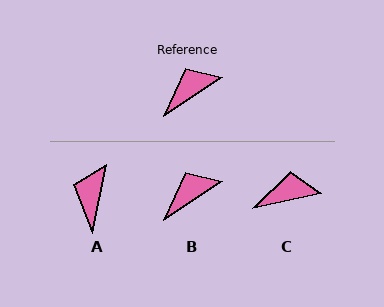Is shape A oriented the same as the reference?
No, it is off by about 45 degrees.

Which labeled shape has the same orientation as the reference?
B.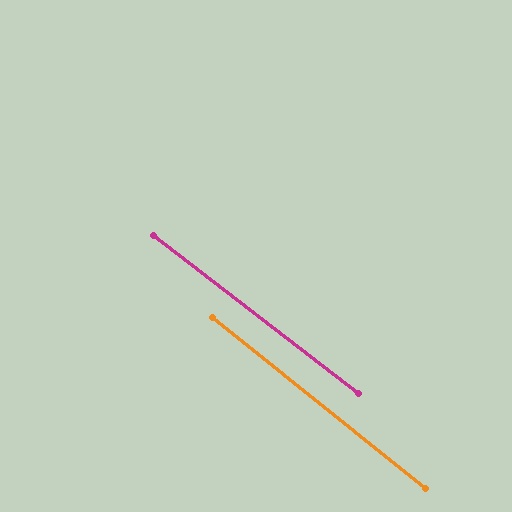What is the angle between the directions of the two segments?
Approximately 1 degree.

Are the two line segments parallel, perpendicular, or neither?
Parallel — their directions differ by only 1.2°.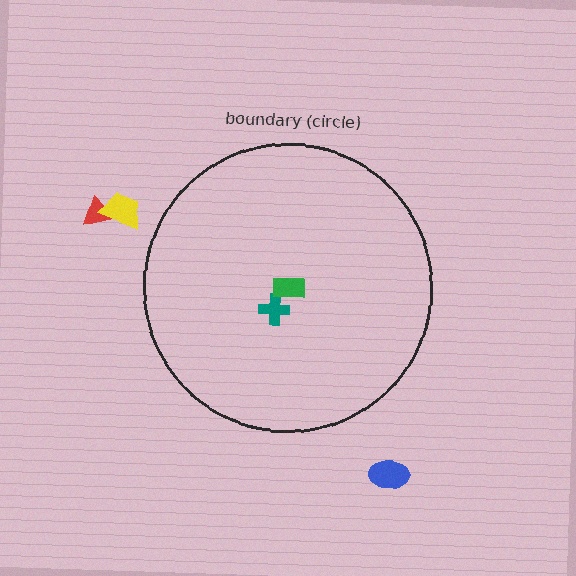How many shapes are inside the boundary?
2 inside, 3 outside.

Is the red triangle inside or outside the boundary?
Outside.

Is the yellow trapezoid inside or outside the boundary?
Outside.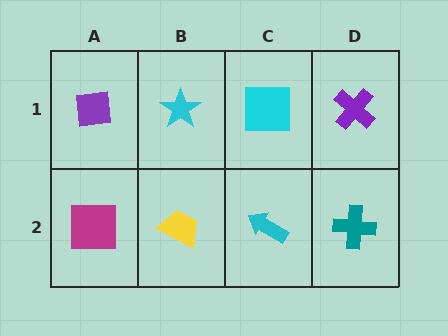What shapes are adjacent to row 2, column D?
A purple cross (row 1, column D), a cyan arrow (row 2, column C).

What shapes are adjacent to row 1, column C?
A cyan arrow (row 2, column C), a cyan star (row 1, column B), a purple cross (row 1, column D).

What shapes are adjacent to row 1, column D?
A teal cross (row 2, column D), a cyan square (row 1, column C).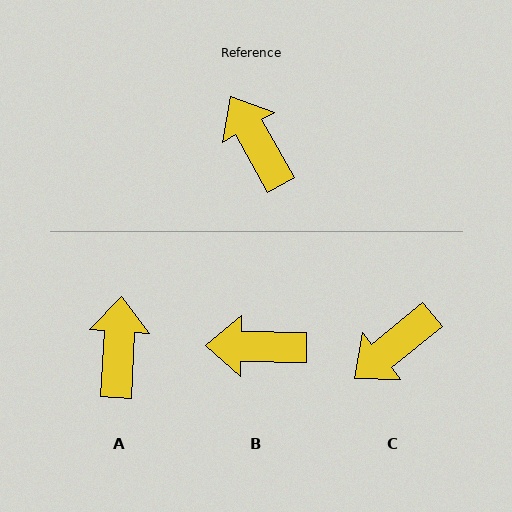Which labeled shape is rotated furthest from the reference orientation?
C, about 100 degrees away.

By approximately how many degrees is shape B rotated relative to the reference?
Approximately 59 degrees counter-clockwise.